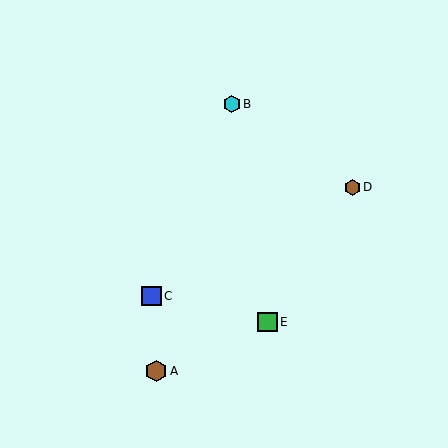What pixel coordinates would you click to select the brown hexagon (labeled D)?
Click at (352, 187) to select the brown hexagon D.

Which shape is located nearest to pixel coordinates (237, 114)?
The cyan hexagon (labeled B) at (232, 104) is nearest to that location.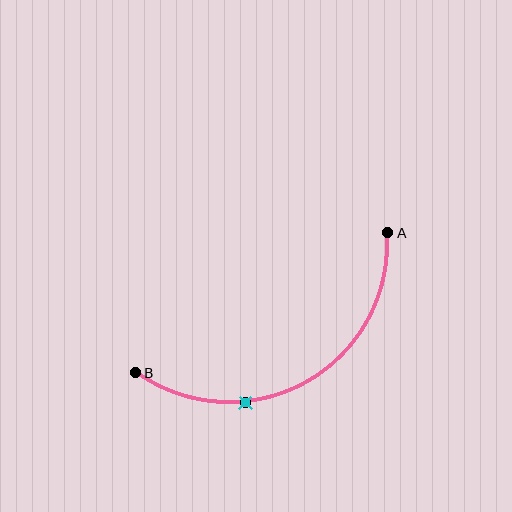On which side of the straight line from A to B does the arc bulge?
The arc bulges below the straight line connecting A and B.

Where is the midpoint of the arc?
The arc midpoint is the point on the curve farthest from the straight line joining A and B. It sits below that line.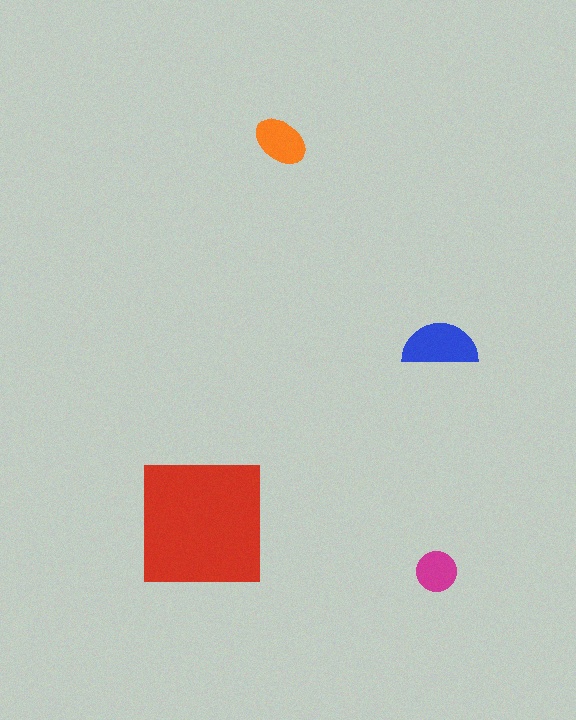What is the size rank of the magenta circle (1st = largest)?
4th.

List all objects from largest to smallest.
The red square, the blue semicircle, the orange ellipse, the magenta circle.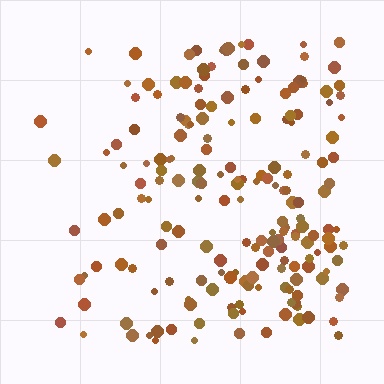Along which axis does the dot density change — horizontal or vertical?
Horizontal.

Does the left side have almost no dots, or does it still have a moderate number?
Still a moderate number, just noticeably fewer than the right.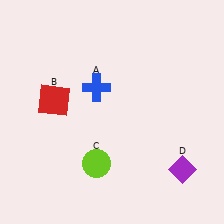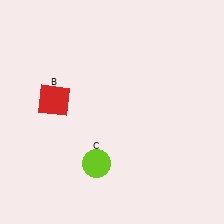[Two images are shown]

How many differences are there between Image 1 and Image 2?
There are 2 differences between the two images.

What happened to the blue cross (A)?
The blue cross (A) was removed in Image 2. It was in the top-left area of Image 1.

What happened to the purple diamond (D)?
The purple diamond (D) was removed in Image 2. It was in the bottom-right area of Image 1.